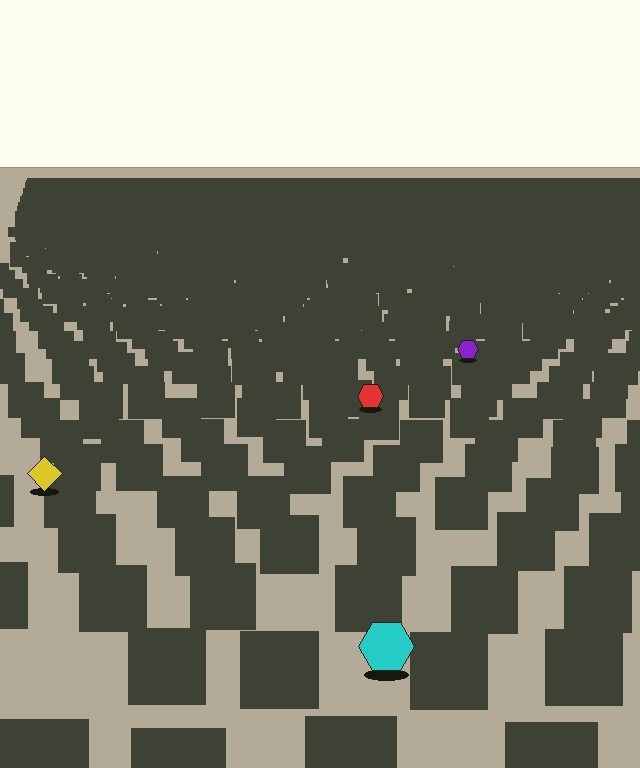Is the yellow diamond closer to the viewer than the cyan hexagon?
No. The cyan hexagon is closer — you can tell from the texture gradient: the ground texture is coarser near it.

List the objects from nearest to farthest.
From nearest to farthest: the cyan hexagon, the yellow diamond, the red hexagon, the purple hexagon.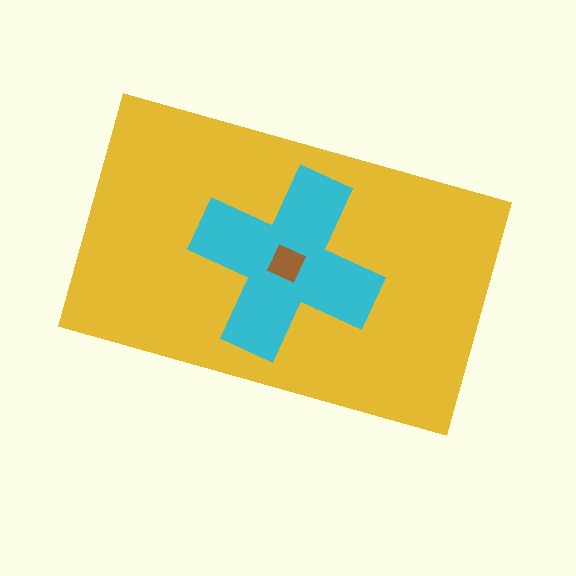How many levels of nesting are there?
3.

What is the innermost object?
The brown diamond.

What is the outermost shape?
The yellow rectangle.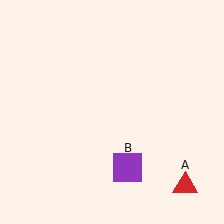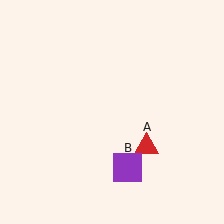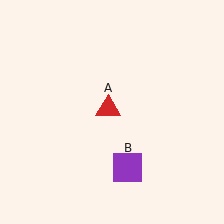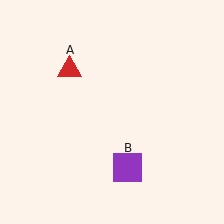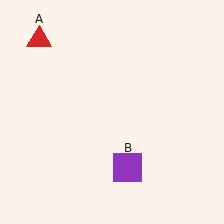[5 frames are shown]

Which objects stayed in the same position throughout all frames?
Purple square (object B) remained stationary.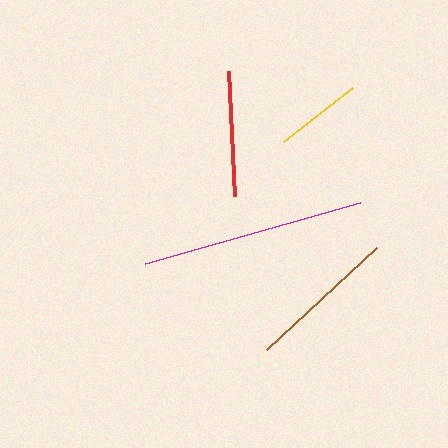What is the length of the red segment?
The red segment is approximately 125 pixels long.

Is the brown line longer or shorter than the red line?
The brown line is longer than the red line.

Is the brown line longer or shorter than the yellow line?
The brown line is longer than the yellow line.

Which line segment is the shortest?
The yellow line is the shortest at approximately 87 pixels.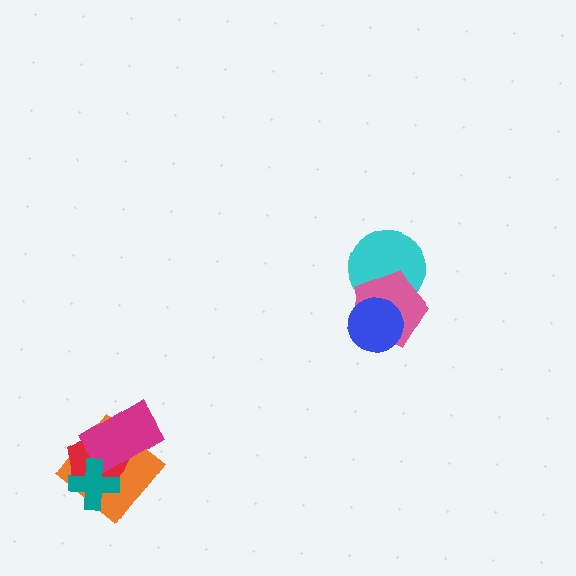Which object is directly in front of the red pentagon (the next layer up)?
The magenta rectangle is directly in front of the red pentagon.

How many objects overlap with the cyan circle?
2 objects overlap with the cyan circle.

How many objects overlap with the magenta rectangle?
3 objects overlap with the magenta rectangle.